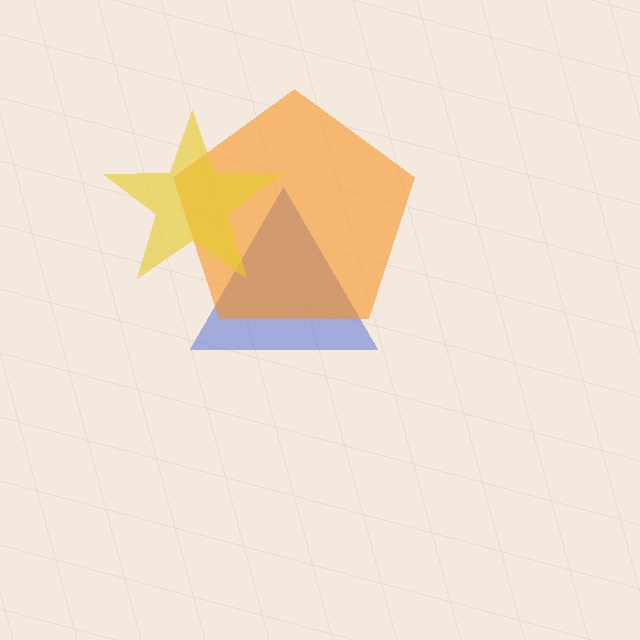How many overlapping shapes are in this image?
There are 3 overlapping shapes in the image.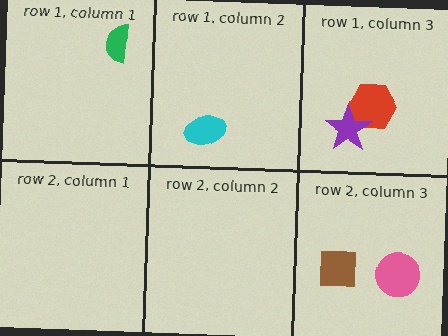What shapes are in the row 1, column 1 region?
The green semicircle.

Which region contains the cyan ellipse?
The row 1, column 2 region.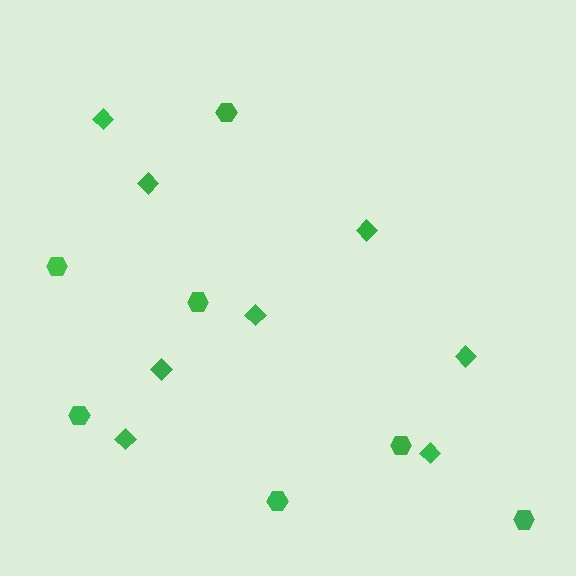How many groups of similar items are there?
There are 2 groups: one group of diamonds (8) and one group of hexagons (7).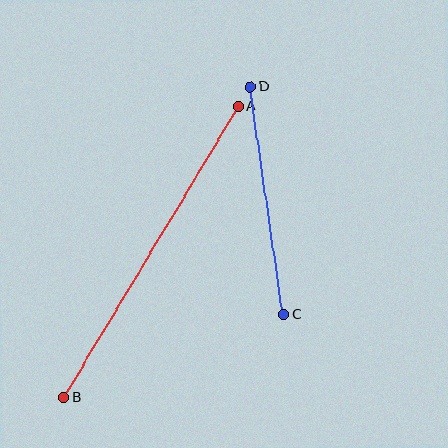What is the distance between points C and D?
The distance is approximately 230 pixels.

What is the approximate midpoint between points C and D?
The midpoint is at approximately (267, 201) pixels.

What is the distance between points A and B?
The distance is approximately 339 pixels.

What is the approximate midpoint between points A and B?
The midpoint is at approximately (151, 251) pixels.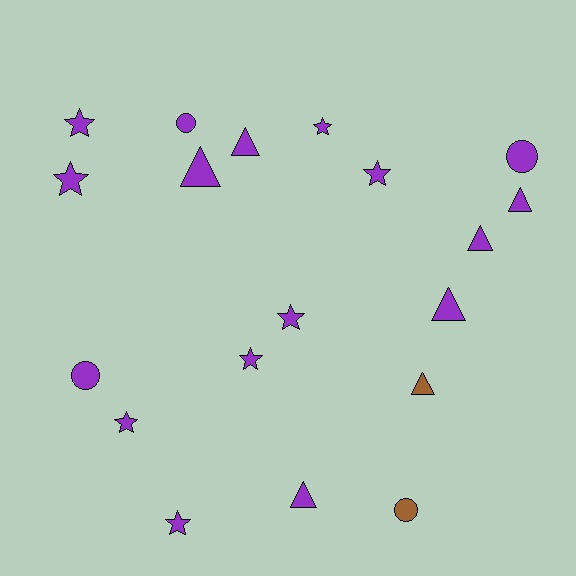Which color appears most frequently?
Purple, with 17 objects.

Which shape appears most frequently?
Star, with 8 objects.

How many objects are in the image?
There are 19 objects.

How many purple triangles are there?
There are 6 purple triangles.